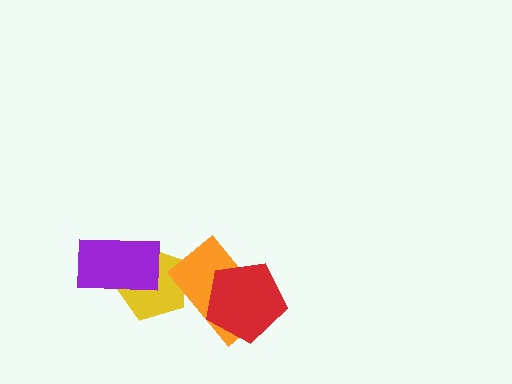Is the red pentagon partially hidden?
No, no other shape covers it.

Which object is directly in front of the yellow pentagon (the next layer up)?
The orange rectangle is directly in front of the yellow pentagon.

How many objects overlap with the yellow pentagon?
2 objects overlap with the yellow pentagon.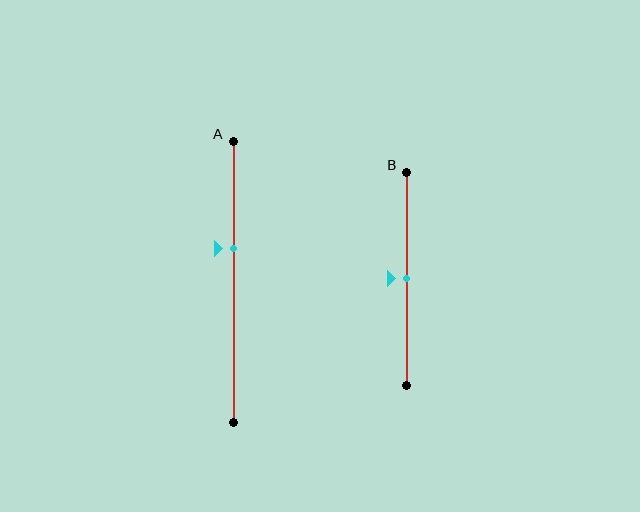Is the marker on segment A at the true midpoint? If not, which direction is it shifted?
No, the marker on segment A is shifted upward by about 12% of the segment length.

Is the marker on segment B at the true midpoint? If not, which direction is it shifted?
Yes, the marker on segment B is at the true midpoint.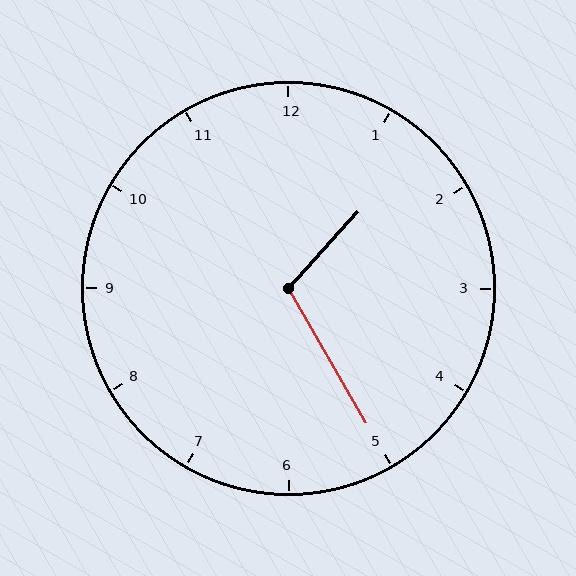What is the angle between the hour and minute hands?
Approximately 108 degrees.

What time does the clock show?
1:25.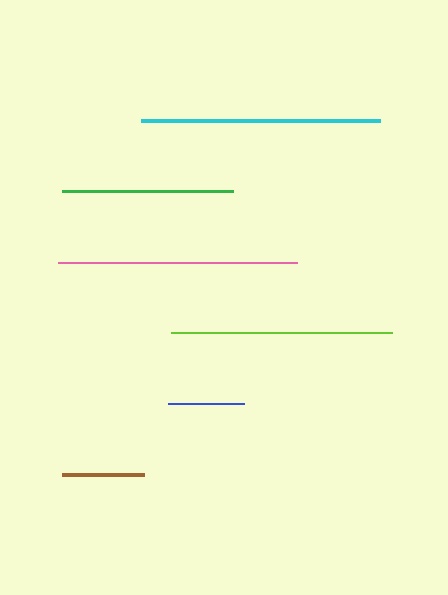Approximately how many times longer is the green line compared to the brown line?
The green line is approximately 2.1 times the length of the brown line.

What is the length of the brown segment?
The brown segment is approximately 82 pixels long.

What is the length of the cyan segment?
The cyan segment is approximately 240 pixels long.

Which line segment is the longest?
The cyan line is the longest at approximately 240 pixels.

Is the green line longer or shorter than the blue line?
The green line is longer than the blue line.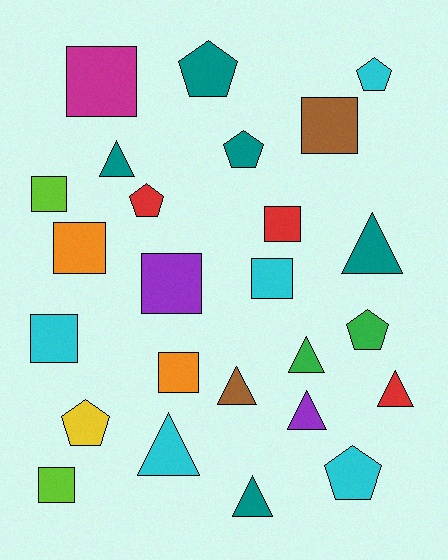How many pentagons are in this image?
There are 7 pentagons.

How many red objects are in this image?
There are 3 red objects.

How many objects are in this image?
There are 25 objects.